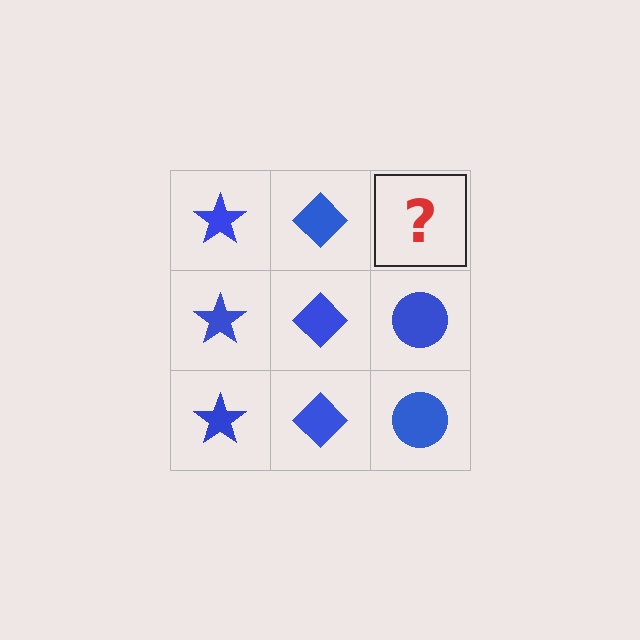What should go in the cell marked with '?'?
The missing cell should contain a blue circle.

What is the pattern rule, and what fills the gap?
The rule is that each column has a consistent shape. The gap should be filled with a blue circle.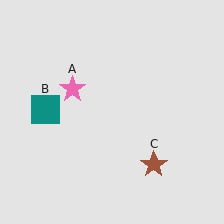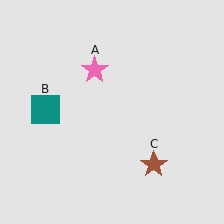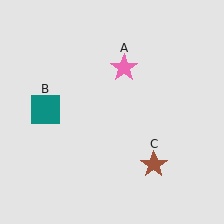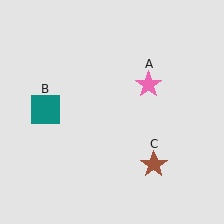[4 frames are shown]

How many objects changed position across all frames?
1 object changed position: pink star (object A).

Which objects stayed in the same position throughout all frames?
Teal square (object B) and brown star (object C) remained stationary.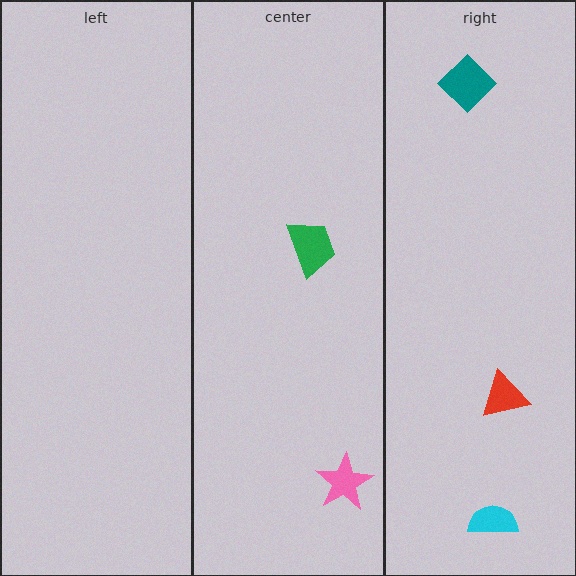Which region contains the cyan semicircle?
The right region.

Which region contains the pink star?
The center region.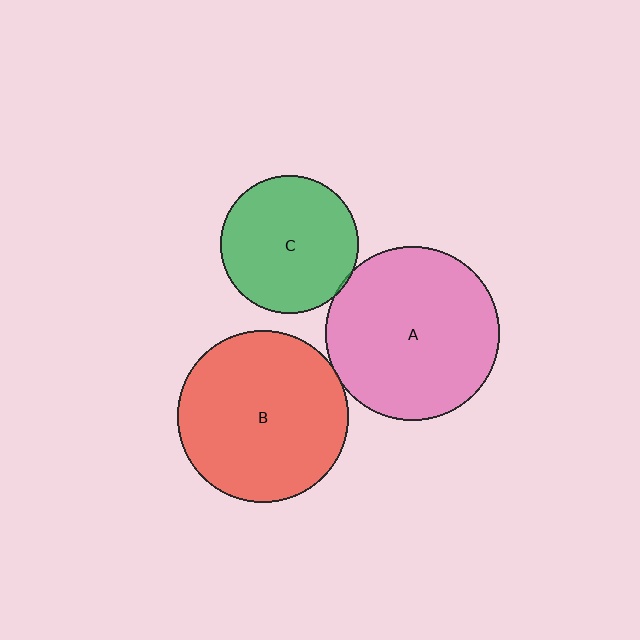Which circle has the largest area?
Circle A (pink).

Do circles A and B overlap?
Yes.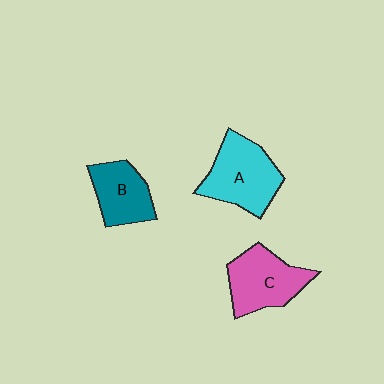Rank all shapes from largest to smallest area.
From largest to smallest: A (cyan), C (pink), B (teal).